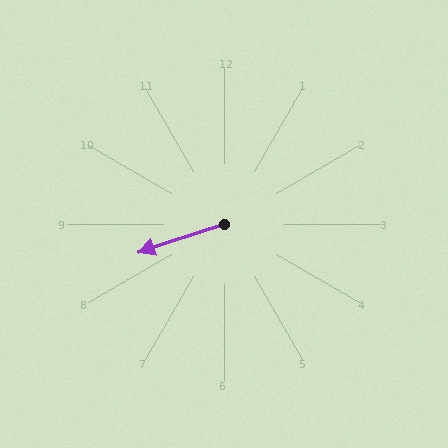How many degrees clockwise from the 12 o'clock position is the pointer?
Approximately 252 degrees.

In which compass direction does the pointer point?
West.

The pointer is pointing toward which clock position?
Roughly 8 o'clock.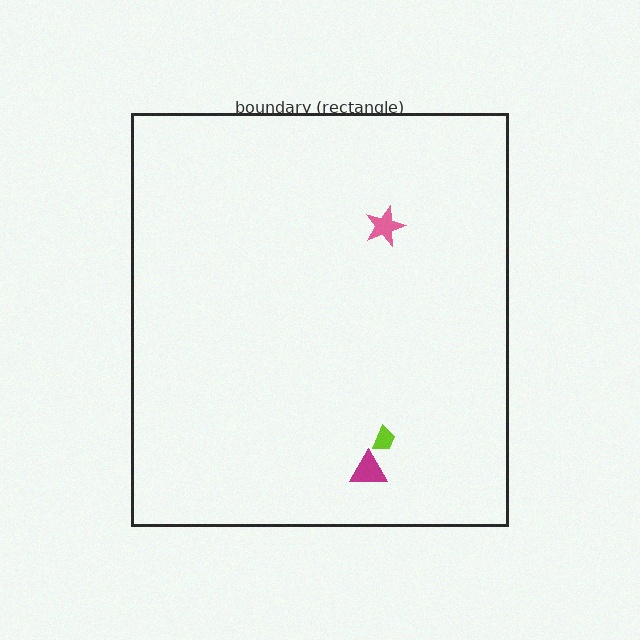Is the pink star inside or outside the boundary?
Inside.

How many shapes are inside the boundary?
3 inside, 0 outside.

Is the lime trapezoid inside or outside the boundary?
Inside.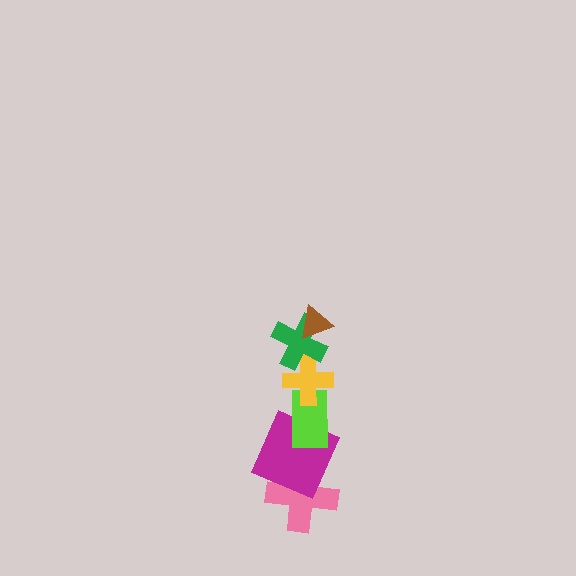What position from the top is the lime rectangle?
The lime rectangle is 4th from the top.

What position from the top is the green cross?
The green cross is 2nd from the top.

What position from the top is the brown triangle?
The brown triangle is 1st from the top.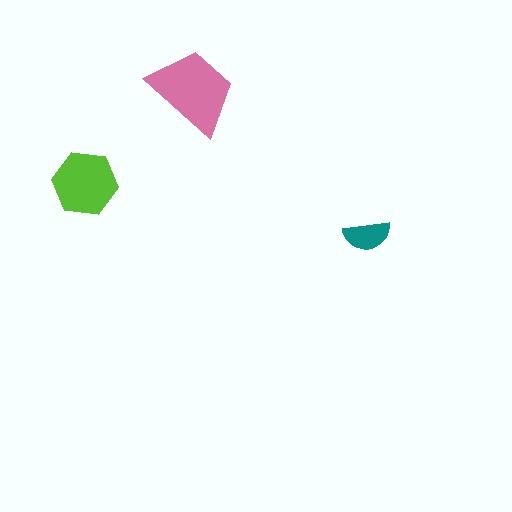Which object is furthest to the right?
The teal semicircle is rightmost.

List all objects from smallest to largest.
The teal semicircle, the lime hexagon, the pink trapezoid.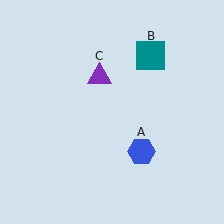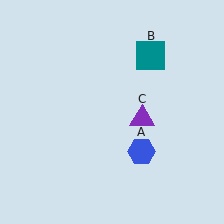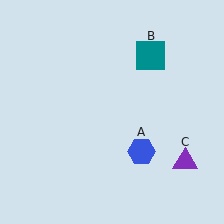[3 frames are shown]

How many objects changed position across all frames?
1 object changed position: purple triangle (object C).